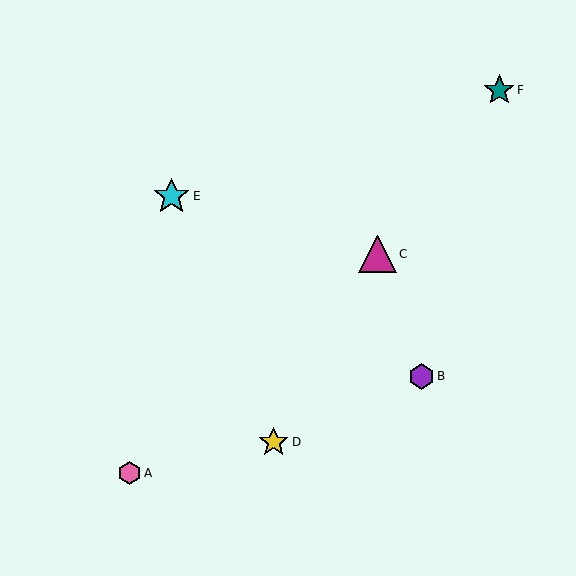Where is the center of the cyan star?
The center of the cyan star is at (171, 196).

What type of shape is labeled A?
Shape A is a pink hexagon.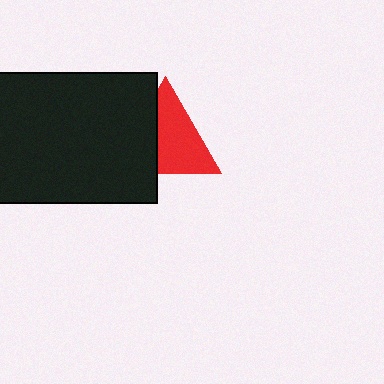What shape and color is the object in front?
The object in front is a black rectangle.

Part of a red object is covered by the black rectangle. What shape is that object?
It is a triangle.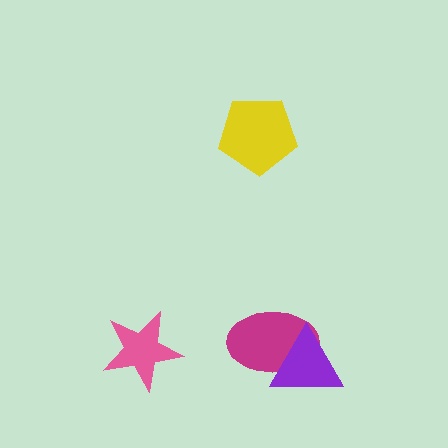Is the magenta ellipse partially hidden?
Yes, it is partially covered by another shape.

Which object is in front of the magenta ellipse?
The purple triangle is in front of the magenta ellipse.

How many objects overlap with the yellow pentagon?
0 objects overlap with the yellow pentagon.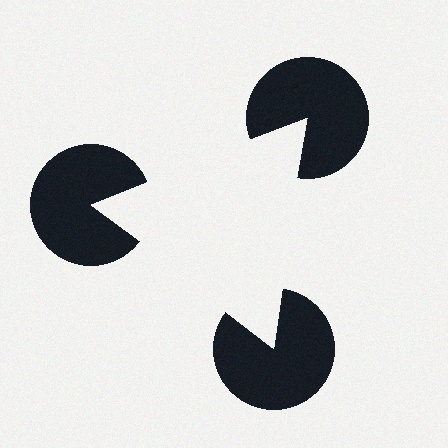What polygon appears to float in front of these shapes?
An illusory triangle — its edges are inferred from the aligned wedge cuts in the pac-man discs, not physically drawn.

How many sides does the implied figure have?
3 sides.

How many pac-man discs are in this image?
There are 3 — one at each vertex of the illusory triangle.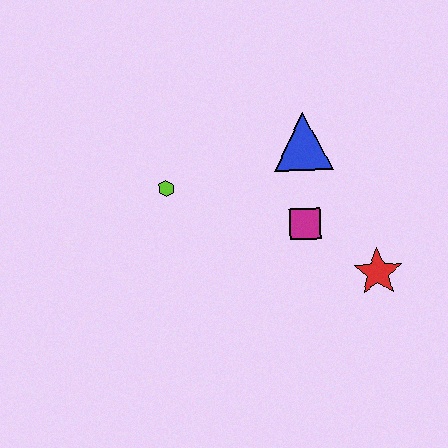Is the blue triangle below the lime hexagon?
No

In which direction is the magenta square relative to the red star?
The magenta square is to the left of the red star.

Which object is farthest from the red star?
The lime hexagon is farthest from the red star.